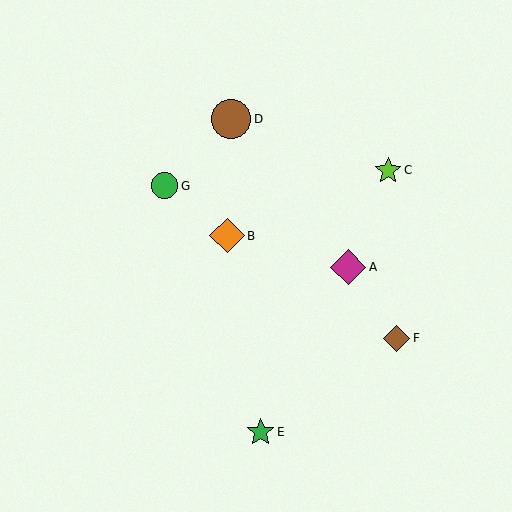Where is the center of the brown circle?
The center of the brown circle is at (231, 119).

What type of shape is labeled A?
Shape A is a magenta diamond.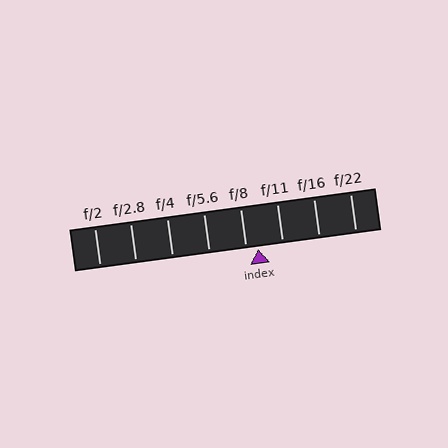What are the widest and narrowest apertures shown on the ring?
The widest aperture shown is f/2 and the narrowest is f/22.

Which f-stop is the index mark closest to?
The index mark is closest to f/8.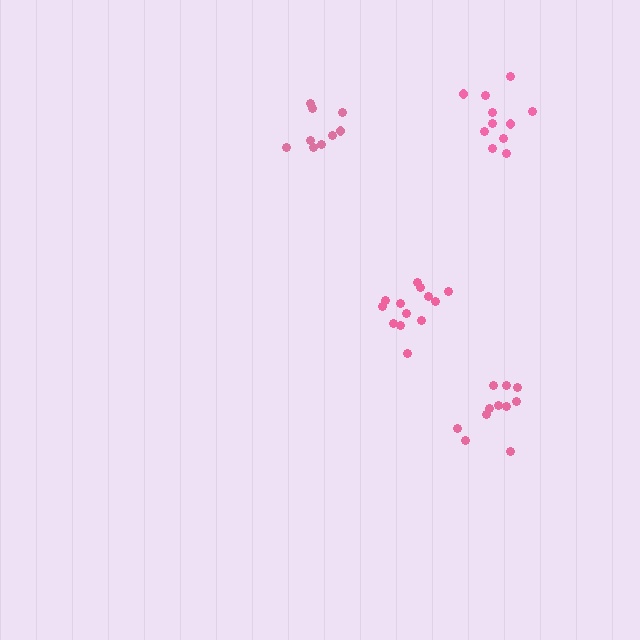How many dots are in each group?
Group 1: 13 dots, Group 2: 9 dots, Group 3: 11 dots, Group 4: 12 dots (45 total).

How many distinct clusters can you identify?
There are 4 distinct clusters.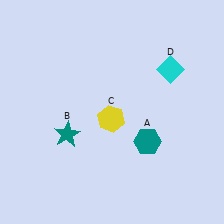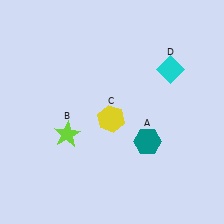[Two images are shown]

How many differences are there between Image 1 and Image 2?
There is 1 difference between the two images.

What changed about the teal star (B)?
In Image 1, B is teal. In Image 2, it changed to lime.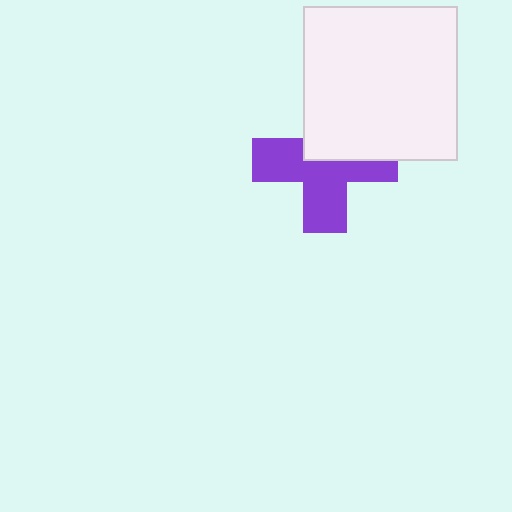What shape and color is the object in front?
The object in front is a white square.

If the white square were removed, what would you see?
You would see the complete purple cross.